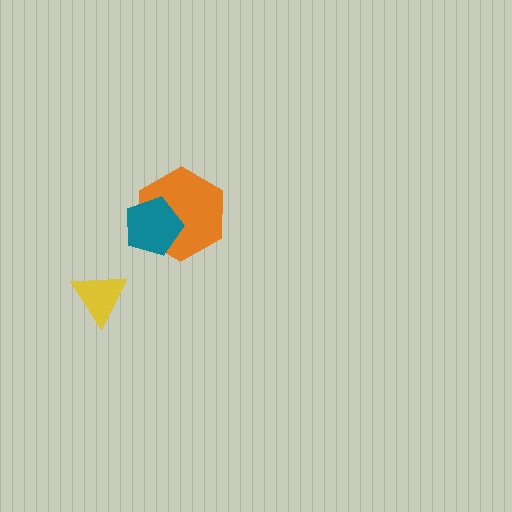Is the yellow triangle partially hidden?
No, no other shape covers it.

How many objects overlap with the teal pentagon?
1 object overlaps with the teal pentagon.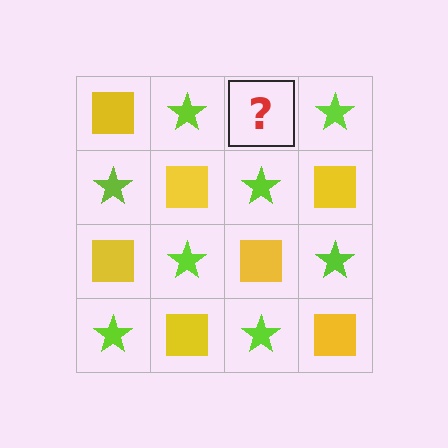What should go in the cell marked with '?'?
The missing cell should contain a yellow square.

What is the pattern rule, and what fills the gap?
The rule is that it alternates yellow square and lime star in a checkerboard pattern. The gap should be filled with a yellow square.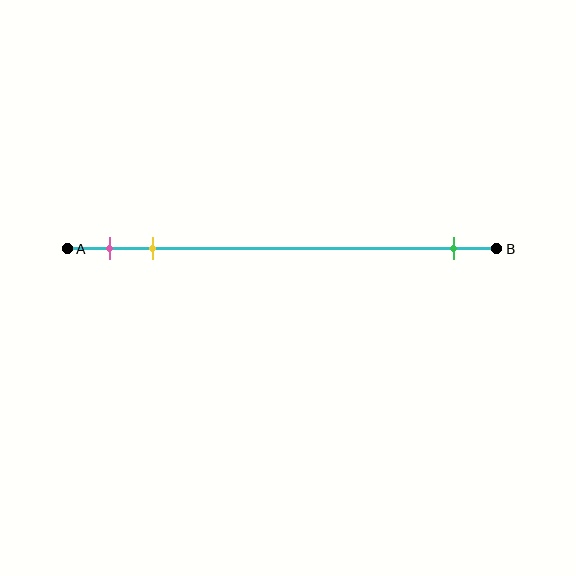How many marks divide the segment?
There are 3 marks dividing the segment.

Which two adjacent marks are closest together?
The pink and yellow marks are the closest adjacent pair.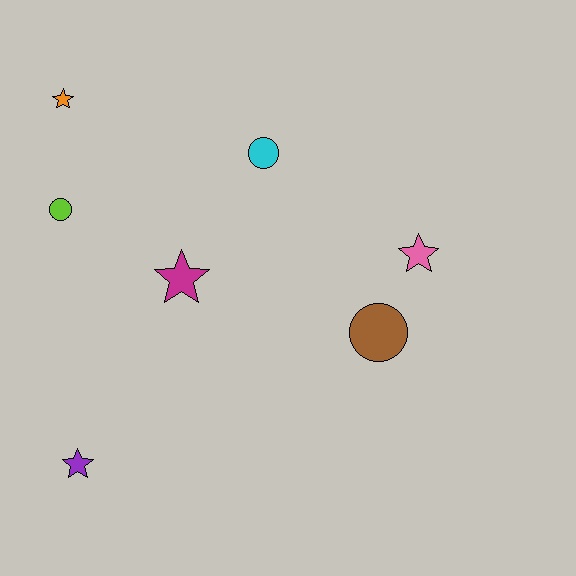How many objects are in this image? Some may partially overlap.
There are 7 objects.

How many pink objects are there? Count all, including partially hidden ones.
There is 1 pink object.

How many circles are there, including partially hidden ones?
There are 3 circles.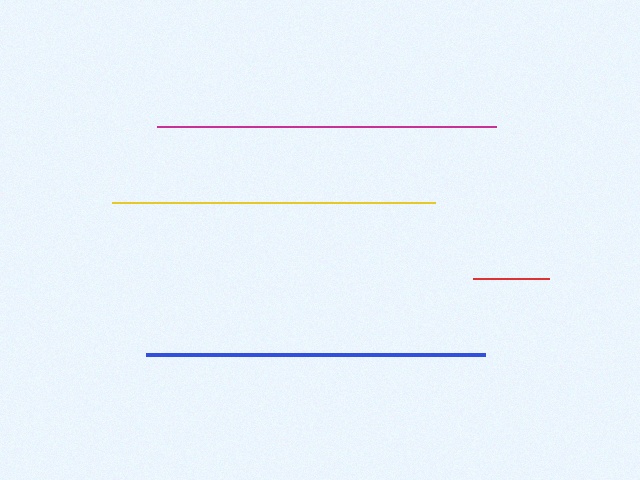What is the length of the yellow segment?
The yellow segment is approximately 323 pixels long.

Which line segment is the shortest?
The red line is the shortest at approximately 75 pixels.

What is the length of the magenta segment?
The magenta segment is approximately 338 pixels long.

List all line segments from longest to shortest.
From longest to shortest: magenta, blue, yellow, red.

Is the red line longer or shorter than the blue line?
The blue line is longer than the red line.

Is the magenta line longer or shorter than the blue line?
The magenta line is longer than the blue line.